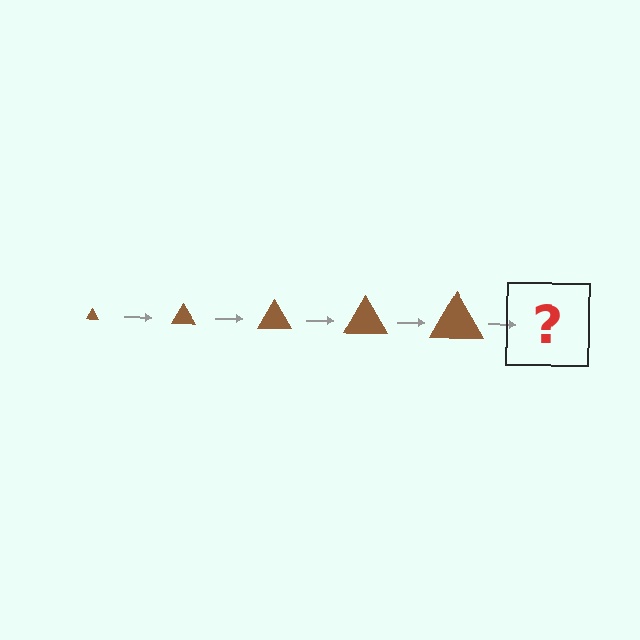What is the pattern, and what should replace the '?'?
The pattern is that the triangle gets progressively larger each step. The '?' should be a brown triangle, larger than the previous one.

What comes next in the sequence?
The next element should be a brown triangle, larger than the previous one.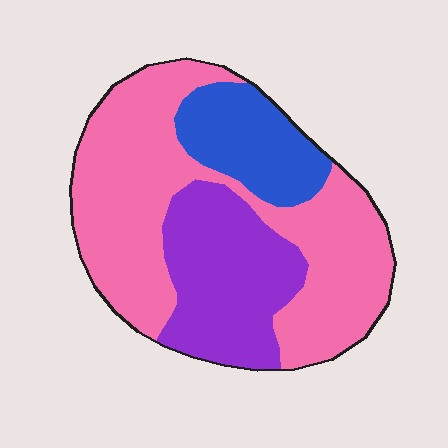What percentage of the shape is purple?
Purple covers 27% of the shape.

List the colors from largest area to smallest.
From largest to smallest: pink, purple, blue.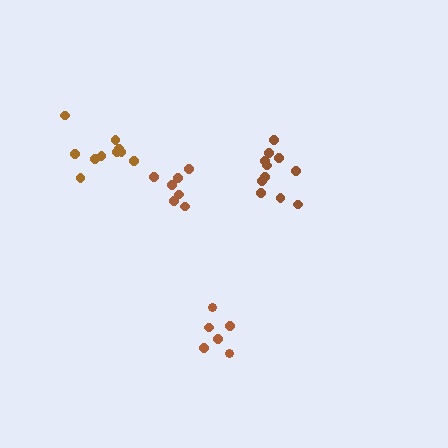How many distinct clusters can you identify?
There are 4 distinct clusters.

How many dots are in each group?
Group 1: 7 dots, Group 2: 10 dots, Group 3: 11 dots, Group 4: 6 dots (34 total).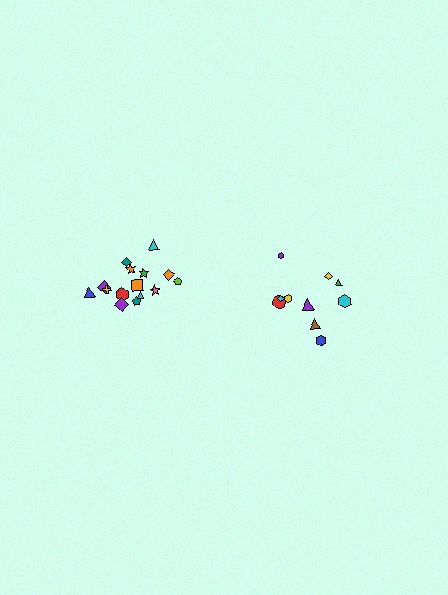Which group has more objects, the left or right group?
The left group.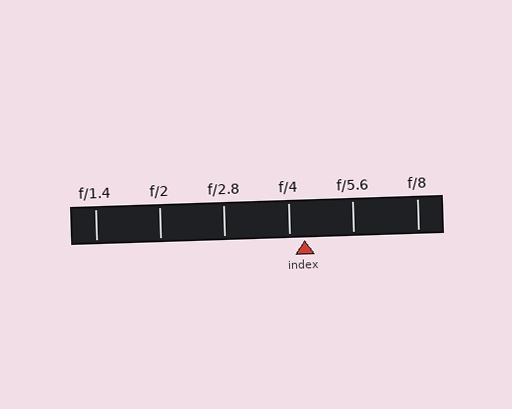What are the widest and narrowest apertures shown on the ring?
The widest aperture shown is f/1.4 and the narrowest is f/8.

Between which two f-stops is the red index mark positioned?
The index mark is between f/4 and f/5.6.